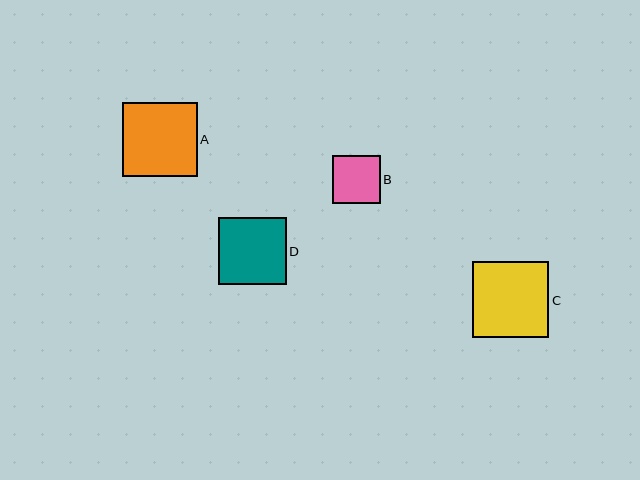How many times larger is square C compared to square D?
Square C is approximately 1.1 times the size of square D.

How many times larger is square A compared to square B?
Square A is approximately 1.6 times the size of square B.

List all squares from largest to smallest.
From largest to smallest: C, A, D, B.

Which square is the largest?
Square C is the largest with a size of approximately 76 pixels.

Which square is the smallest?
Square B is the smallest with a size of approximately 48 pixels.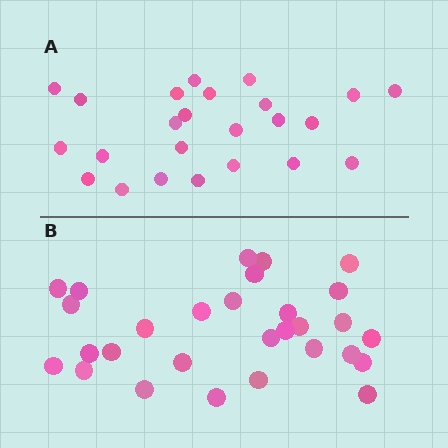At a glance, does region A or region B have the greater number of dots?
Region B (the bottom region) has more dots.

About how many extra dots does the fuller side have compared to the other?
Region B has about 5 more dots than region A.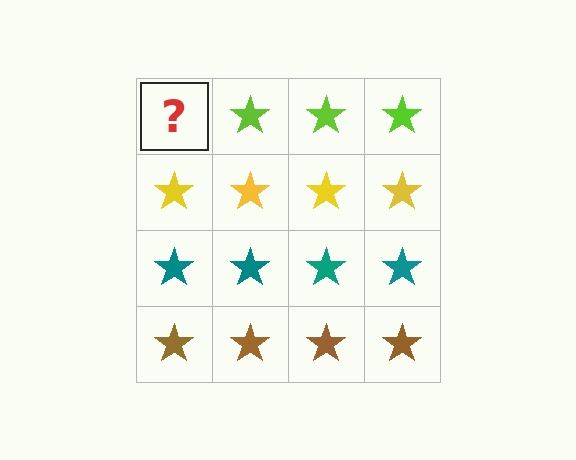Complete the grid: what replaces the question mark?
The question mark should be replaced with a lime star.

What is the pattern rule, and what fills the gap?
The rule is that each row has a consistent color. The gap should be filled with a lime star.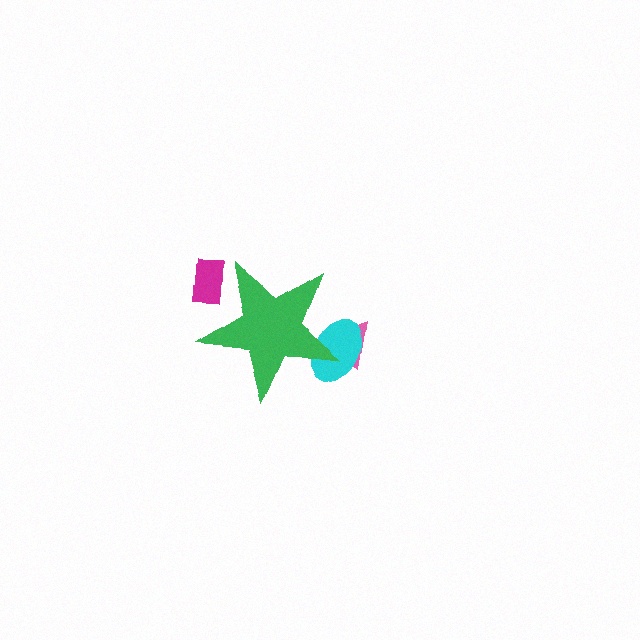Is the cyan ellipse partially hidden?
Yes, the cyan ellipse is partially hidden behind the green star.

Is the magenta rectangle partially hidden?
Yes, the magenta rectangle is partially hidden behind the green star.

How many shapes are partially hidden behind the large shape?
3 shapes are partially hidden.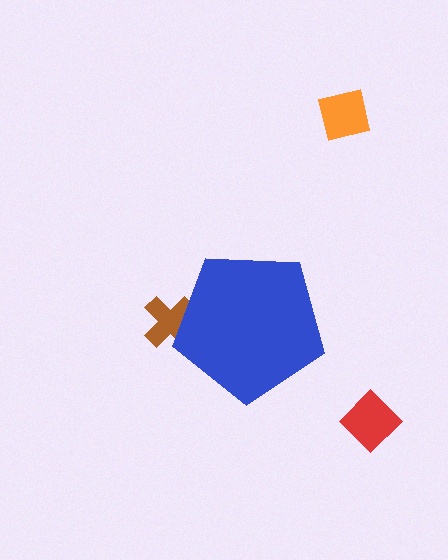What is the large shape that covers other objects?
A blue pentagon.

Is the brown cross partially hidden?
Yes, the brown cross is partially hidden behind the blue pentagon.